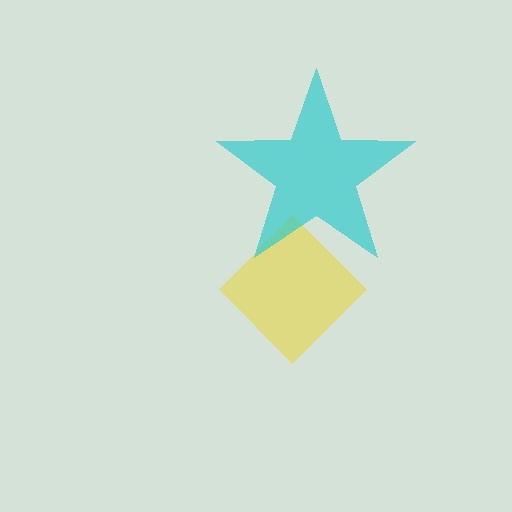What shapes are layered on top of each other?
The layered shapes are: a yellow diamond, a cyan star.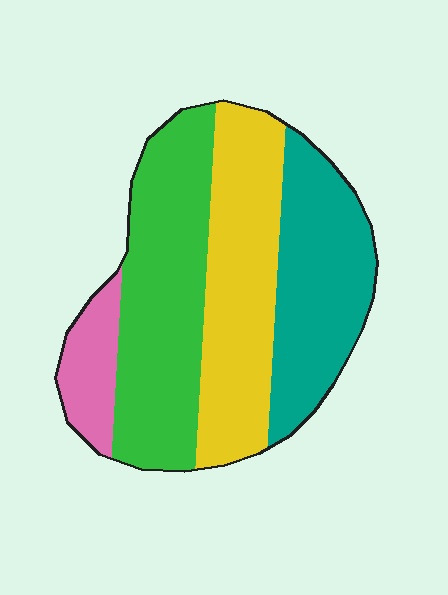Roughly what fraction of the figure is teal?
Teal takes up between a quarter and a half of the figure.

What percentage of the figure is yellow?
Yellow takes up between a quarter and a half of the figure.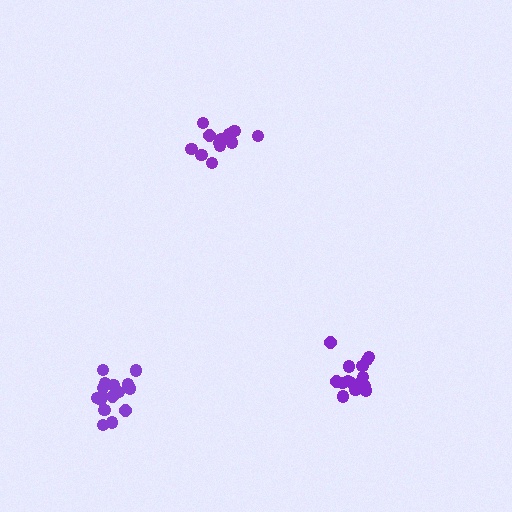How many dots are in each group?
Group 1: 12 dots, Group 2: 17 dots, Group 3: 16 dots (45 total).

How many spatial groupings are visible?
There are 3 spatial groupings.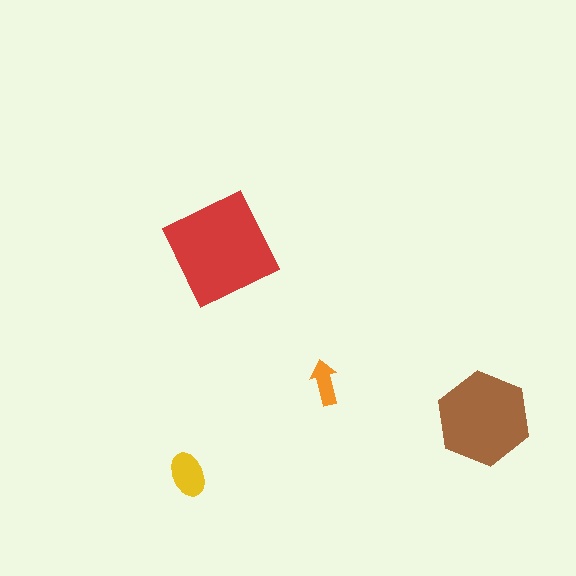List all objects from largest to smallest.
The red square, the brown hexagon, the yellow ellipse, the orange arrow.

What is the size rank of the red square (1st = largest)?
1st.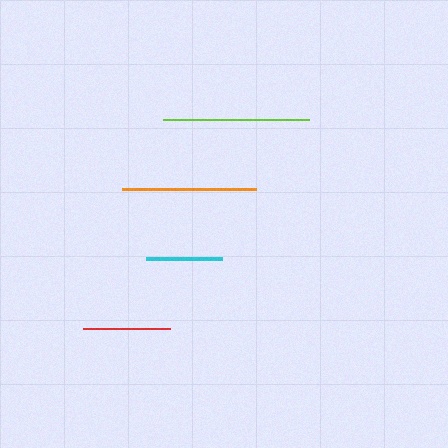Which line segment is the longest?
The lime line is the longest at approximately 146 pixels.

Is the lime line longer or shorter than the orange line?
The lime line is longer than the orange line.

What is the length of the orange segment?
The orange segment is approximately 134 pixels long.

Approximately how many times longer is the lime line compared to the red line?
The lime line is approximately 1.7 times the length of the red line.